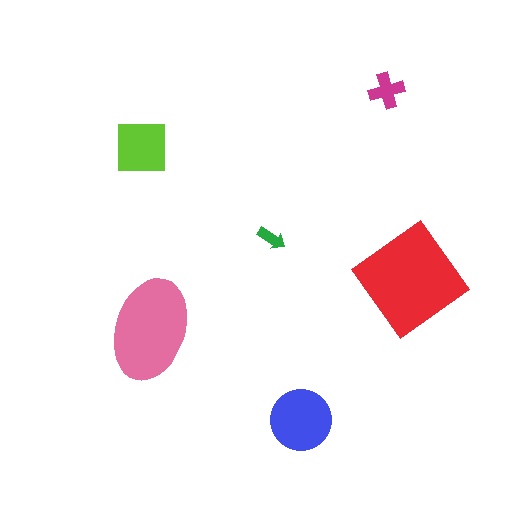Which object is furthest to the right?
The red diamond is rightmost.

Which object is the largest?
The red diamond.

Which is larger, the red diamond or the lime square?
The red diamond.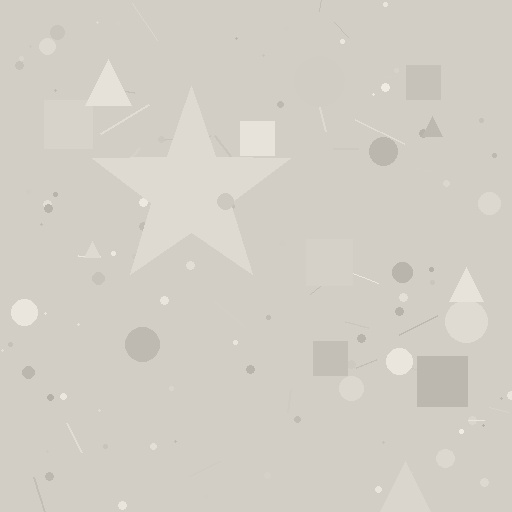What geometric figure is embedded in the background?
A star is embedded in the background.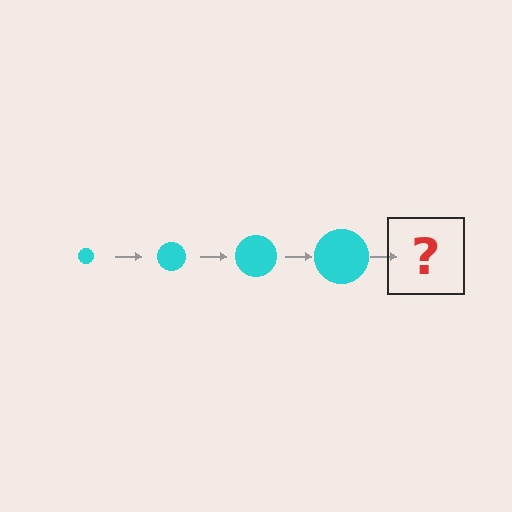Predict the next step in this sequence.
The next step is a cyan circle, larger than the previous one.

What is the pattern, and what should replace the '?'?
The pattern is that the circle gets progressively larger each step. The '?' should be a cyan circle, larger than the previous one.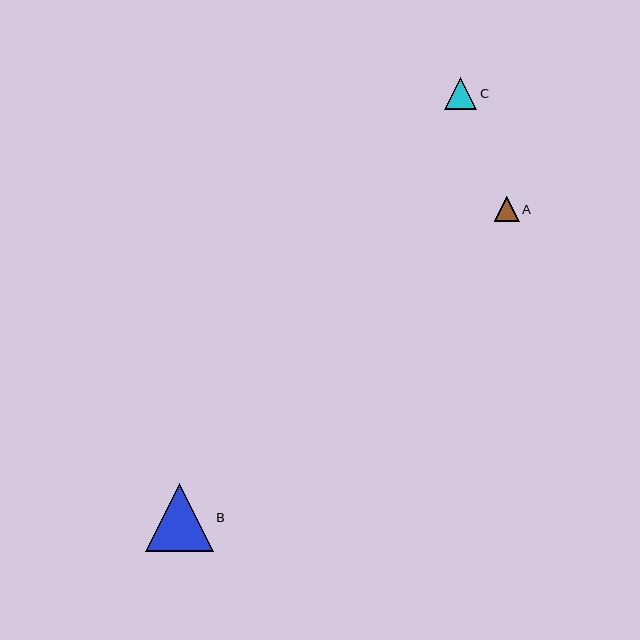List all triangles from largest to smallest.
From largest to smallest: B, C, A.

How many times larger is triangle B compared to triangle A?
Triangle B is approximately 2.7 times the size of triangle A.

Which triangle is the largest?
Triangle B is the largest with a size of approximately 67 pixels.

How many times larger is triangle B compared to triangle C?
Triangle B is approximately 2.1 times the size of triangle C.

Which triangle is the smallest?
Triangle A is the smallest with a size of approximately 25 pixels.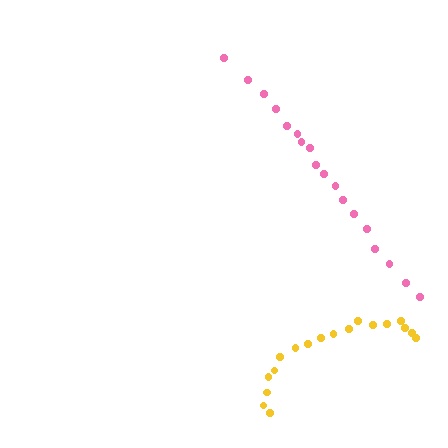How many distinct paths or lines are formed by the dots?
There are 2 distinct paths.